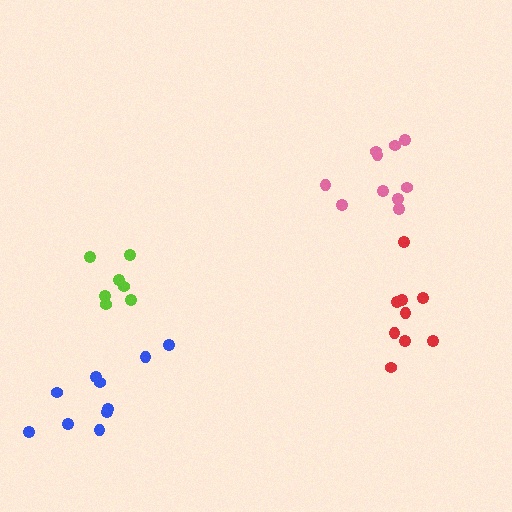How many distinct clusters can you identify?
There are 4 distinct clusters.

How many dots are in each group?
Group 1: 7 dots, Group 2: 10 dots, Group 3: 10 dots, Group 4: 9 dots (36 total).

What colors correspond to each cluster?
The clusters are colored: lime, pink, blue, red.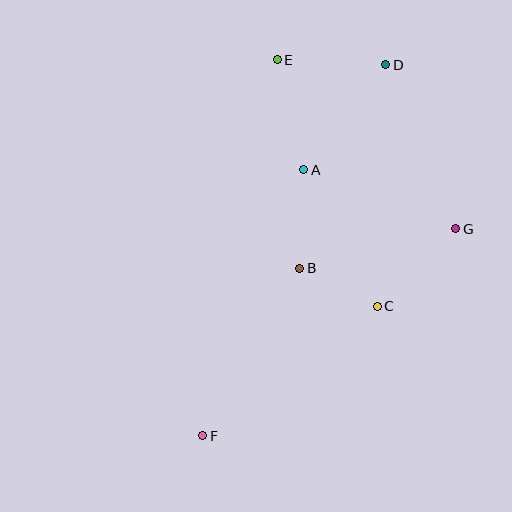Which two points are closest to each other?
Points B and C are closest to each other.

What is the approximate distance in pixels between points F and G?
The distance between F and G is approximately 327 pixels.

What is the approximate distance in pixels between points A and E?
The distance between A and E is approximately 113 pixels.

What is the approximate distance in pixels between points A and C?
The distance between A and C is approximately 155 pixels.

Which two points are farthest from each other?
Points D and F are farthest from each other.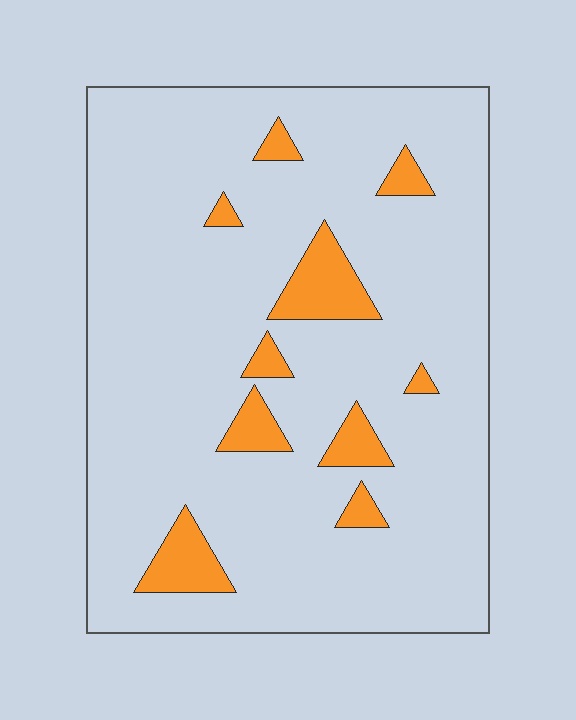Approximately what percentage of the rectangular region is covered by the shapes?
Approximately 10%.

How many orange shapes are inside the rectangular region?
10.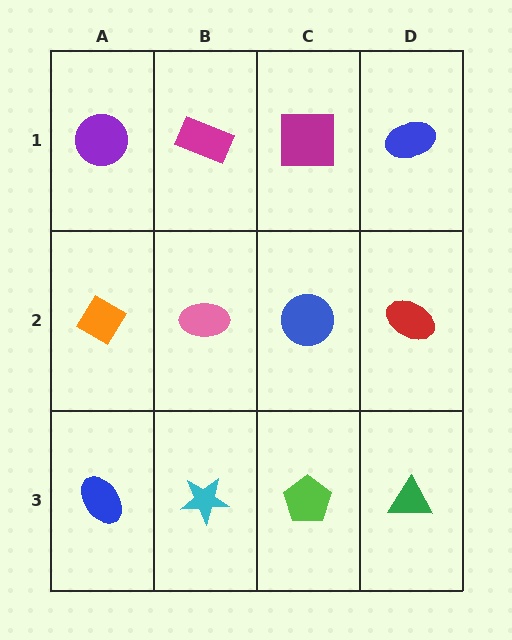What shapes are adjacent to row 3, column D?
A red ellipse (row 2, column D), a lime pentagon (row 3, column C).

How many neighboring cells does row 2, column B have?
4.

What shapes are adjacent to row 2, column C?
A magenta square (row 1, column C), a lime pentagon (row 3, column C), a pink ellipse (row 2, column B), a red ellipse (row 2, column D).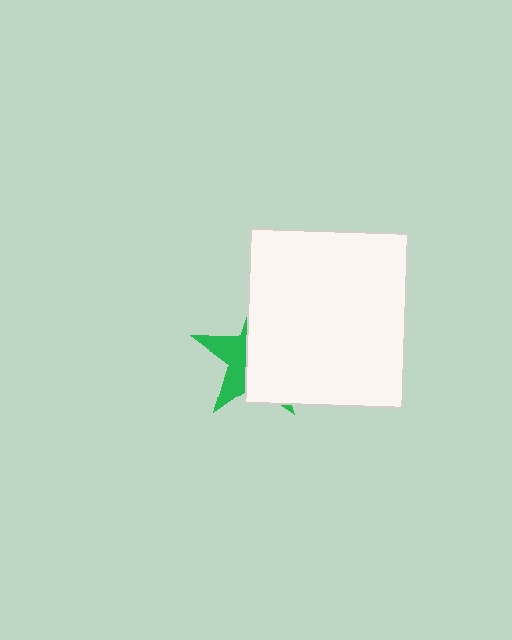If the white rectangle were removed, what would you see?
You would see the complete green star.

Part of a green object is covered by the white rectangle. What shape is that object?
It is a star.